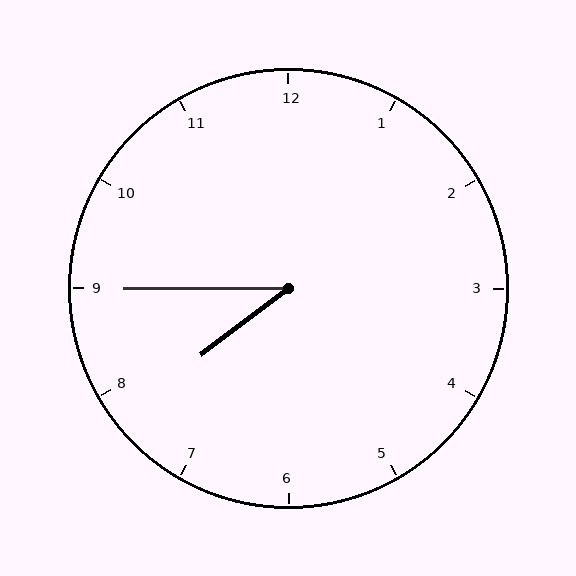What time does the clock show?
7:45.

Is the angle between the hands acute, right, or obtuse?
It is acute.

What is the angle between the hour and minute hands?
Approximately 38 degrees.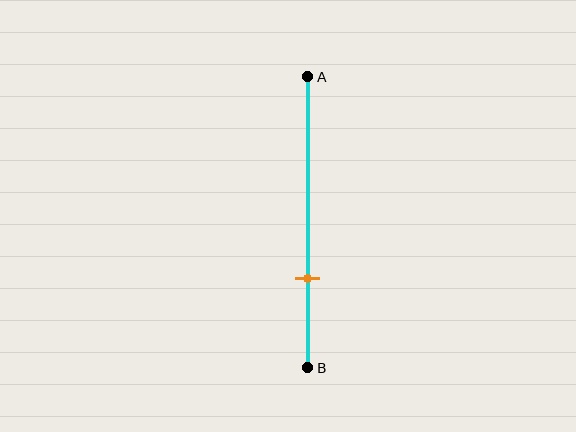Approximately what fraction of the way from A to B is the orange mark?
The orange mark is approximately 70% of the way from A to B.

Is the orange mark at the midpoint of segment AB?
No, the mark is at about 70% from A, not at the 50% midpoint.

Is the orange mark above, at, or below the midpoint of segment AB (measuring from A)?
The orange mark is below the midpoint of segment AB.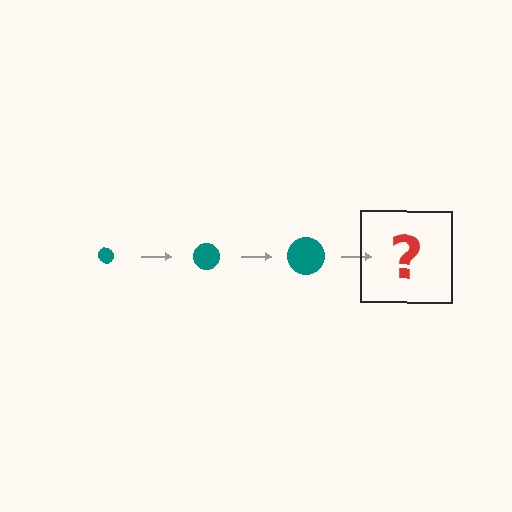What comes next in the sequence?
The next element should be a teal circle, larger than the previous one.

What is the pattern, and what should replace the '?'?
The pattern is that the circle gets progressively larger each step. The '?' should be a teal circle, larger than the previous one.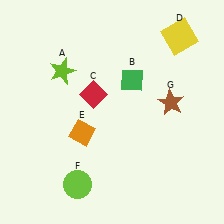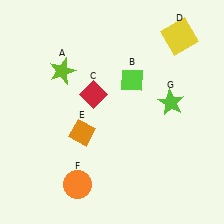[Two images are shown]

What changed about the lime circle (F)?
In Image 1, F is lime. In Image 2, it changed to orange.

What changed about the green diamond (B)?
In Image 1, B is green. In Image 2, it changed to lime.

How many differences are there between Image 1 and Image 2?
There are 3 differences between the two images.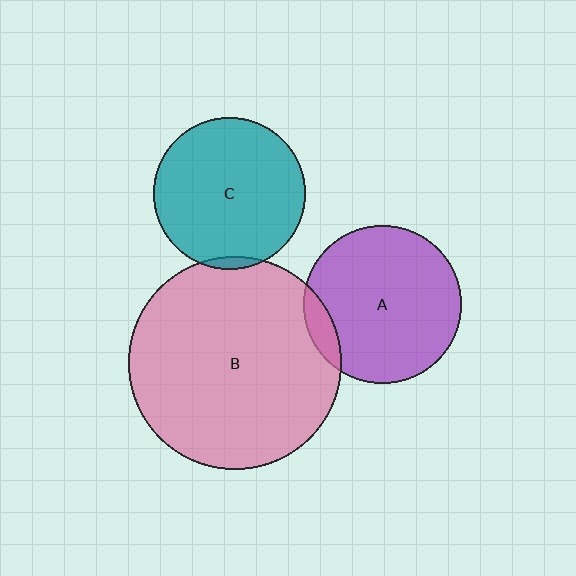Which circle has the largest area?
Circle B (pink).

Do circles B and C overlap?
Yes.